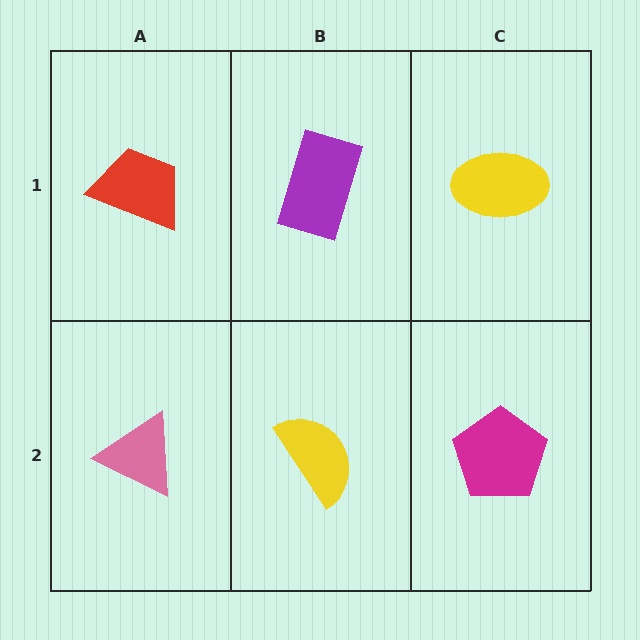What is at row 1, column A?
A red trapezoid.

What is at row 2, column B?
A yellow semicircle.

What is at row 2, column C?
A magenta pentagon.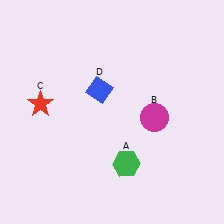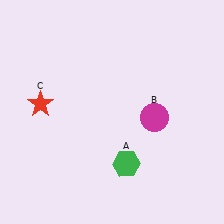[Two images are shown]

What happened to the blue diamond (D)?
The blue diamond (D) was removed in Image 2. It was in the top-left area of Image 1.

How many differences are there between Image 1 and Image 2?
There is 1 difference between the two images.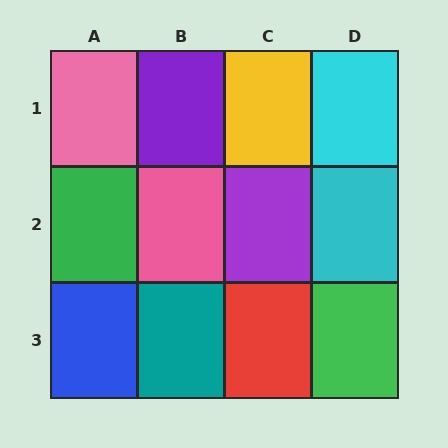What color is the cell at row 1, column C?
Yellow.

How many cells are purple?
2 cells are purple.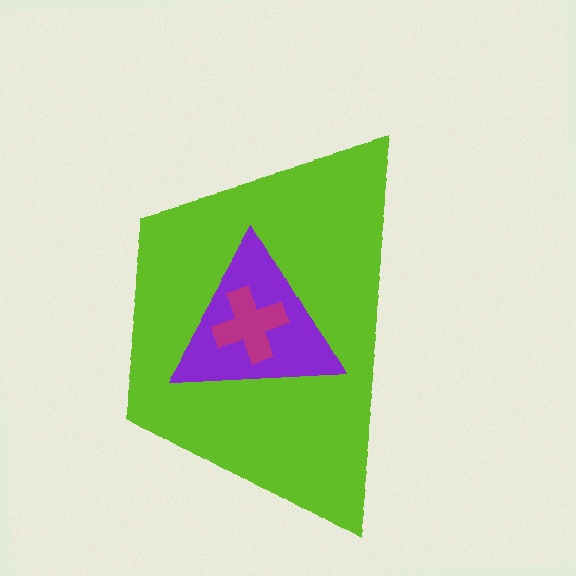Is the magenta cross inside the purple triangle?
Yes.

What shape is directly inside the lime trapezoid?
The purple triangle.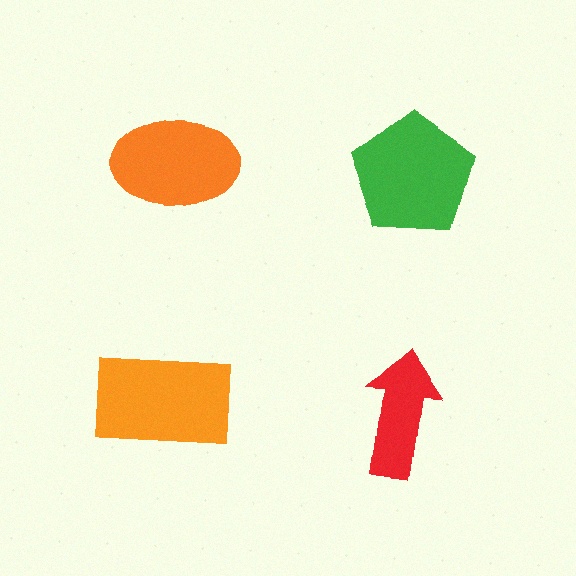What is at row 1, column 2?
A green pentagon.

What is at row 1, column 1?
An orange ellipse.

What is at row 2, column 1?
An orange rectangle.